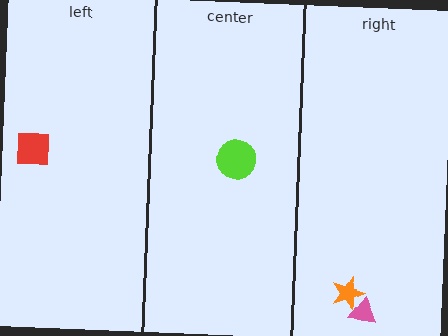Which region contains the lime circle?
The center region.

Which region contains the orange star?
The right region.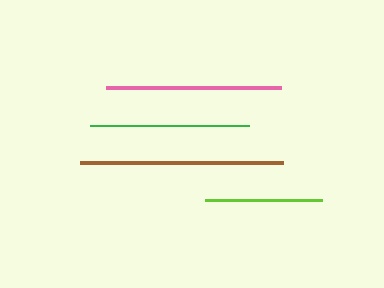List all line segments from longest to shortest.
From longest to shortest: brown, pink, green, lime.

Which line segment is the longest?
The brown line is the longest at approximately 203 pixels.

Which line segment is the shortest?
The lime line is the shortest at approximately 117 pixels.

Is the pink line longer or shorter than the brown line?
The brown line is longer than the pink line.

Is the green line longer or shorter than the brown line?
The brown line is longer than the green line.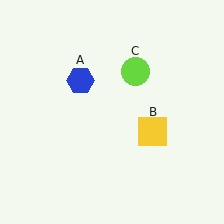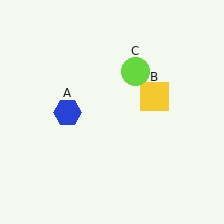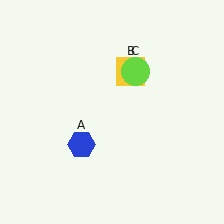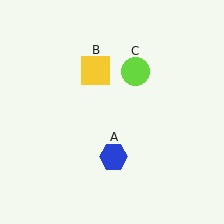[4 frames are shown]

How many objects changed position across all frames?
2 objects changed position: blue hexagon (object A), yellow square (object B).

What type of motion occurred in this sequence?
The blue hexagon (object A), yellow square (object B) rotated counterclockwise around the center of the scene.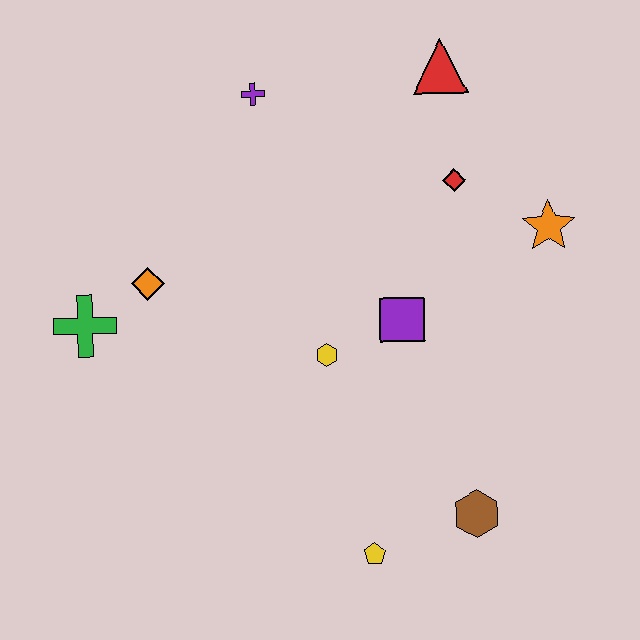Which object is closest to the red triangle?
The red diamond is closest to the red triangle.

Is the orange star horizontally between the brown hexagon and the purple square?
No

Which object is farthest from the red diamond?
The green cross is farthest from the red diamond.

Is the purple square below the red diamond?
Yes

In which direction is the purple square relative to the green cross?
The purple square is to the right of the green cross.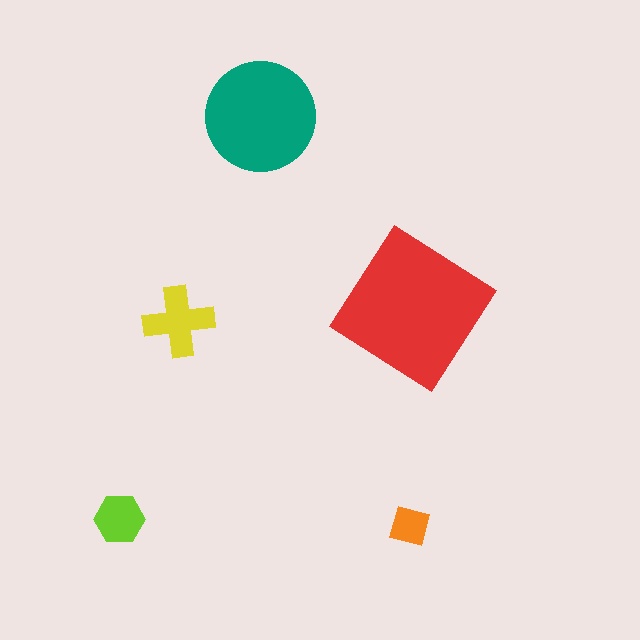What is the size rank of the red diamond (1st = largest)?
1st.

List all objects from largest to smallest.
The red diamond, the teal circle, the yellow cross, the lime hexagon, the orange square.